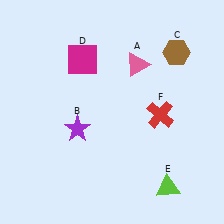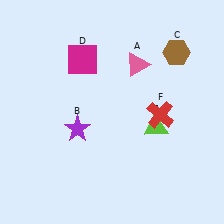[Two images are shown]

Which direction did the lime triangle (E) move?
The lime triangle (E) moved up.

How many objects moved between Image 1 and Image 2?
1 object moved between the two images.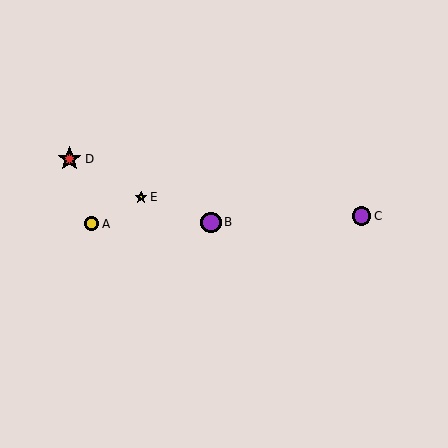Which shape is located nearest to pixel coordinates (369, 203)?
The purple circle (labeled C) at (362, 216) is nearest to that location.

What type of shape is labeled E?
Shape E is a yellow star.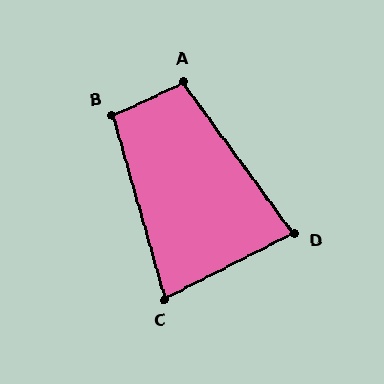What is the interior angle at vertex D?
Approximately 81 degrees (acute).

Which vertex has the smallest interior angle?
C, at approximately 79 degrees.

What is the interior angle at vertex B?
Approximately 99 degrees (obtuse).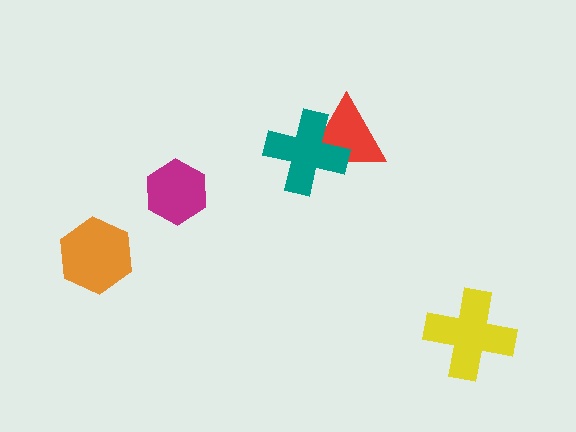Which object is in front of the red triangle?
The teal cross is in front of the red triangle.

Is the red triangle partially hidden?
Yes, it is partially covered by another shape.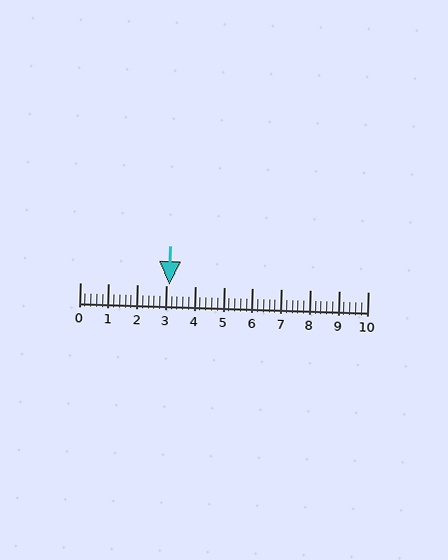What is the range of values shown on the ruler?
The ruler shows values from 0 to 10.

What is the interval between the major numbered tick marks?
The major tick marks are spaced 1 units apart.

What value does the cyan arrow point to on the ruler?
The cyan arrow points to approximately 3.1.